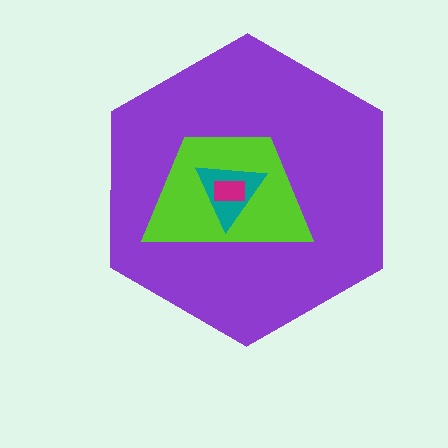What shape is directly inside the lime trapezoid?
The teal triangle.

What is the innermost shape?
The magenta rectangle.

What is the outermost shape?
The purple hexagon.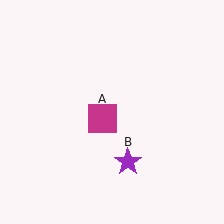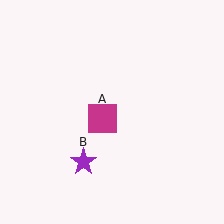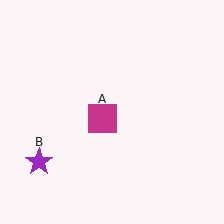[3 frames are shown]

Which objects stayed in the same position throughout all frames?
Magenta square (object A) remained stationary.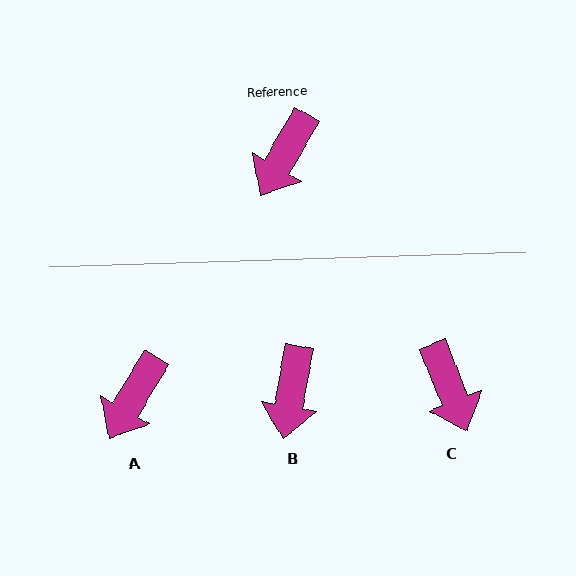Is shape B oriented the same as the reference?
No, it is off by about 20 degrees.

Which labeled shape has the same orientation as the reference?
A.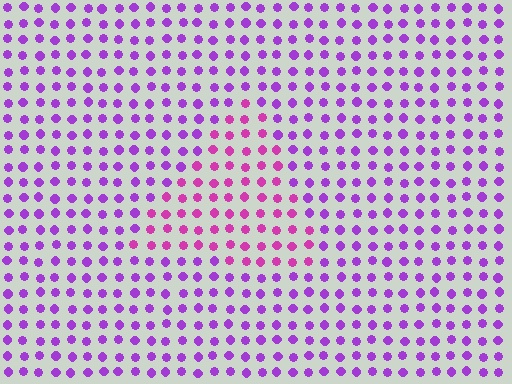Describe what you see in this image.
The image is filled with small purple elements in a uniform arrangement. A triangle-shaped region is visible where the elements are tinted to a slightly different hue, forming a subtle color boundary.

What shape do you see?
I see a triangle.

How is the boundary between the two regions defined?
The boundary is defined purely by a slight shift in hue (about 33 degrees). Spacing, size, and orientation are identical on both sides.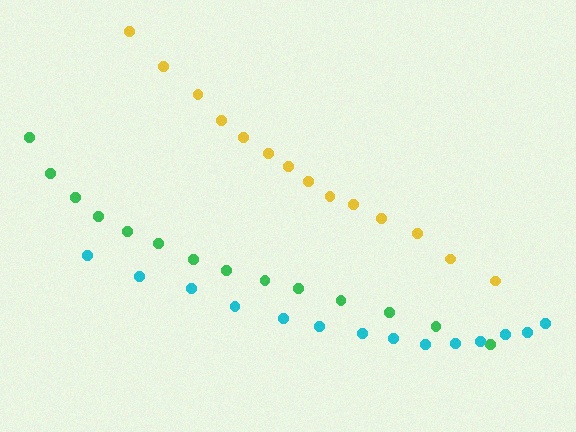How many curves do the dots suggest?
There are 3 distinct paths.